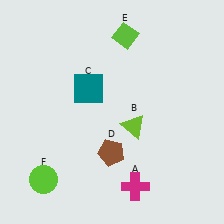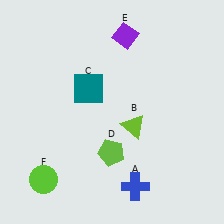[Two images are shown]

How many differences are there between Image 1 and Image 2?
There are 3 differences between the two images.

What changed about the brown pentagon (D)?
In Image 1, D is brown. In Image 2, it changed to lime.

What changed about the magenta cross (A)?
In Image 1, A is magenta. In Image 2, it changed to blue.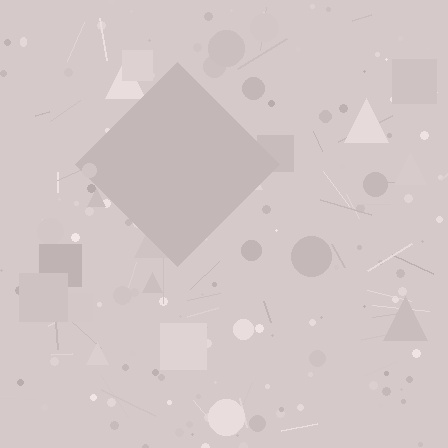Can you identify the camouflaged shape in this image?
The camouflaged shape is a diamond.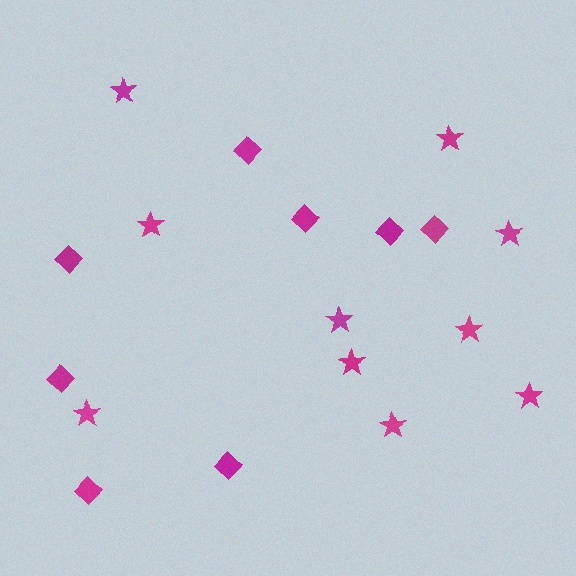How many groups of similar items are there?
There are 2 groups: one group of diamonds (8) and one group of stars (10).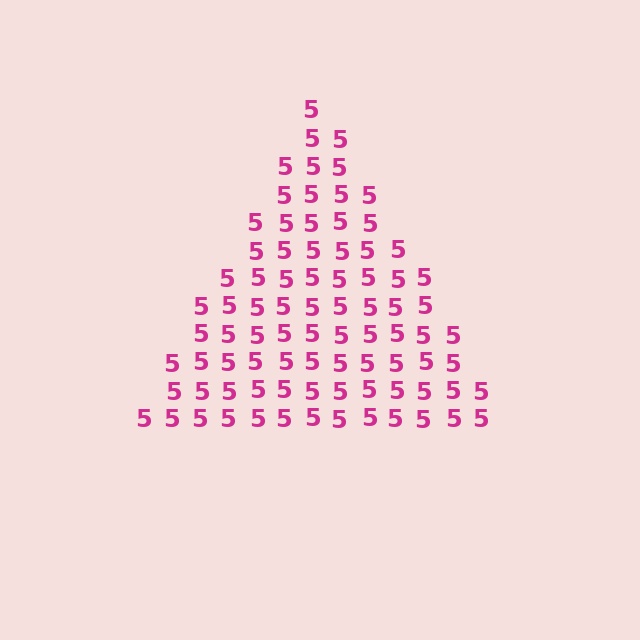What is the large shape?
The large shape is a triangle.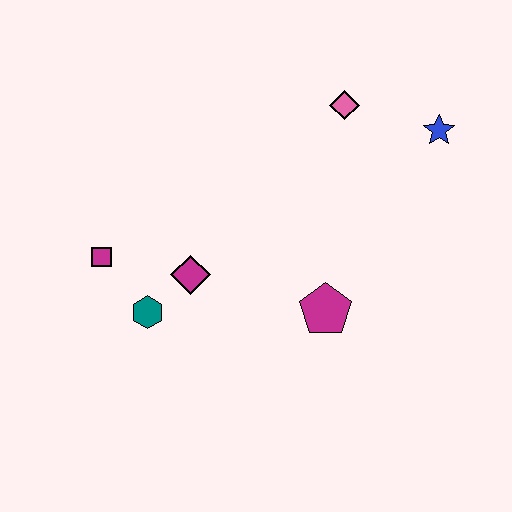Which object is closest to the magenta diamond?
The teal hexagon is closest to the magenta diamond.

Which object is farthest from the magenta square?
The blue star is farthest from the magenta square.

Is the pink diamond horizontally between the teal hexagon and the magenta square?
No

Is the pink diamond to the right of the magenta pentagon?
Yes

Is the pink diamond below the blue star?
No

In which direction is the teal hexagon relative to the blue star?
The teal hexagon is to the left of the blue star.